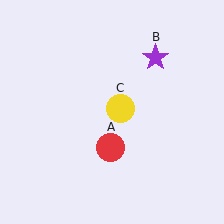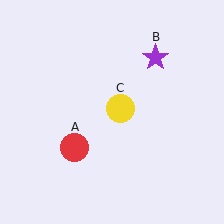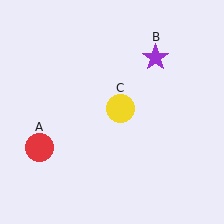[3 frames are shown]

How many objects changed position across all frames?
1 object changed position: red circle (object A).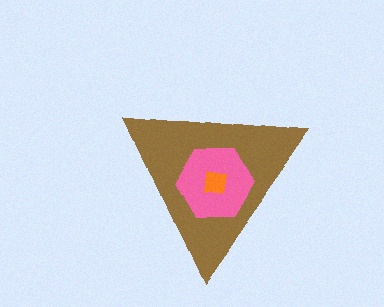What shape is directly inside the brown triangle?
The pink hexagon.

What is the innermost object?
The orange square.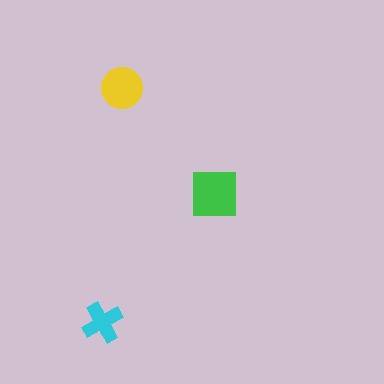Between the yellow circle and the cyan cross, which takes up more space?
The yellow circle.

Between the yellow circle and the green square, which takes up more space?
The green square.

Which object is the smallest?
The cyan cross.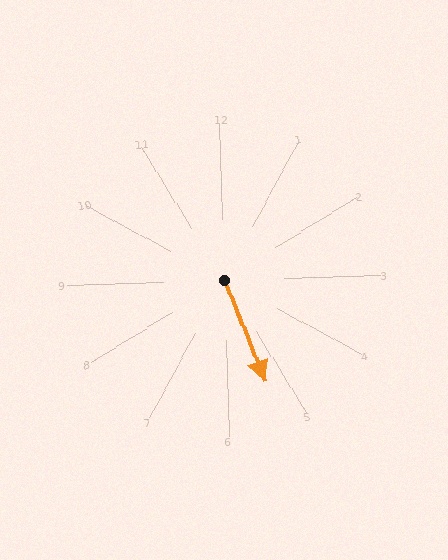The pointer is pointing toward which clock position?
Roughly 5 o'clock.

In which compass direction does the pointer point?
South.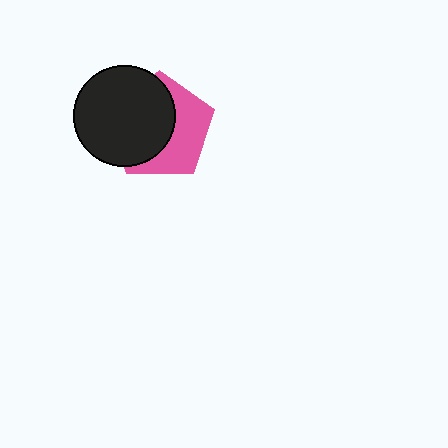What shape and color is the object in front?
The object in front is a black circle.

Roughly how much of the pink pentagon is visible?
A small part of it is visible (roughly 45%).